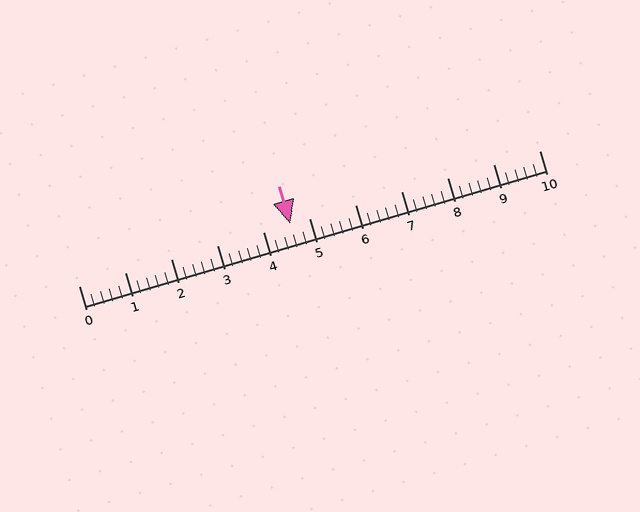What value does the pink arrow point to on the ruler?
The pink arrow points to approximately 4.6.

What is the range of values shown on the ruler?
The ruler shows values from 0 to 10.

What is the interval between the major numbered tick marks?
The major tick marks are spaced 1 units apart.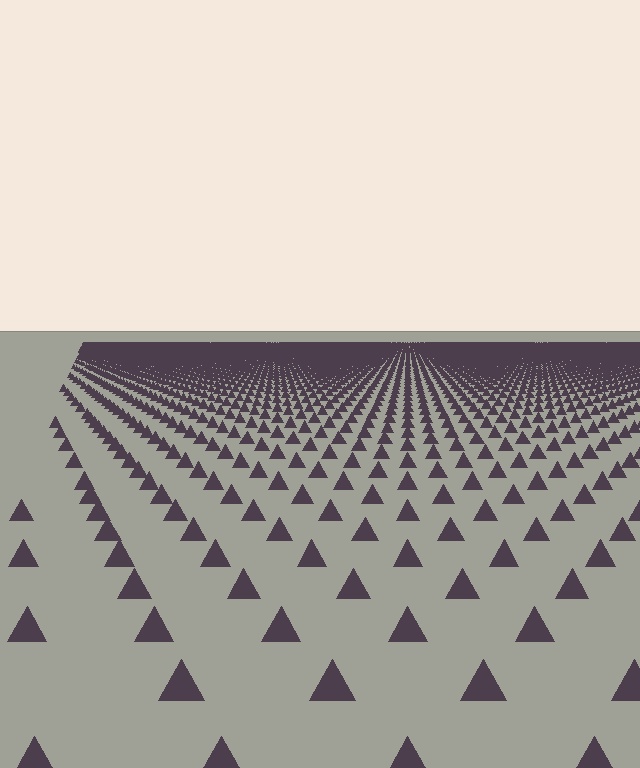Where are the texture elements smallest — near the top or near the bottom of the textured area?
Near the top.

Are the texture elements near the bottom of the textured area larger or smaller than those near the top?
Larger. Near the bottom, elements are closer to the viewer and appear at a bigger on-screen size.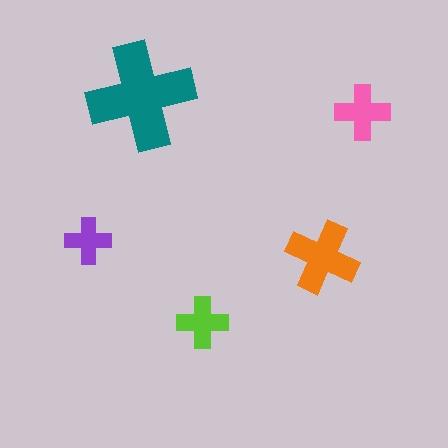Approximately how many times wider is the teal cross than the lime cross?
About 2 times wider.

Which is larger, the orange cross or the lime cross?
The orange one.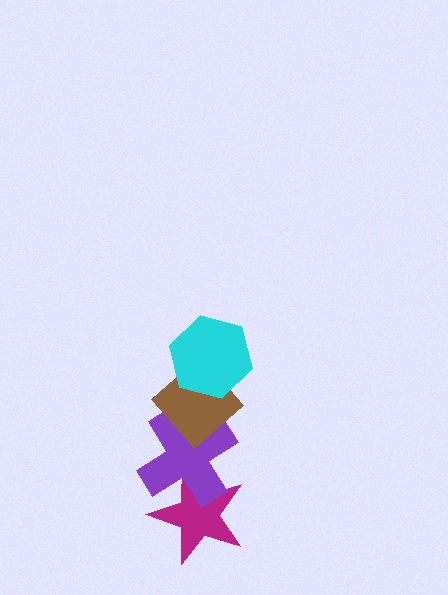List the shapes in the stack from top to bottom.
From top to bottom: the cyan hexagon, the brown diamond, the purple cross, the magenta star.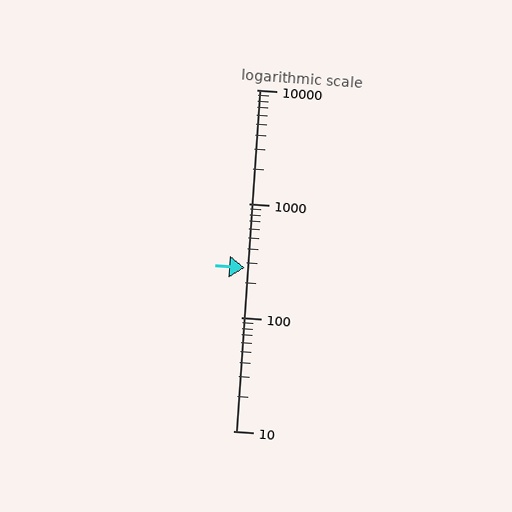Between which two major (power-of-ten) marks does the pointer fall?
The pointer is between 100 and 1000.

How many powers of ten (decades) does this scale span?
The scale spans 3 decades, from 10 to 10000.